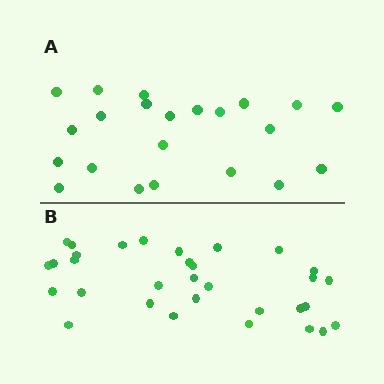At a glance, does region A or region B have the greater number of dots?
Region B (the bottom region) has more dots.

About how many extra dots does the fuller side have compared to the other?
Region B has roughly 10 or so more dots than region A.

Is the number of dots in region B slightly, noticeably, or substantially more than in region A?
Region B has substantially more. The ratio is roughly 1.5 to 1.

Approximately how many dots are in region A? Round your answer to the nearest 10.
About 20 dots. (The exact count is 22, which rounds to 20.)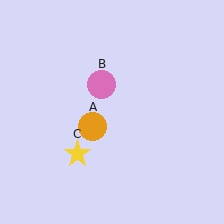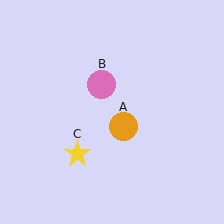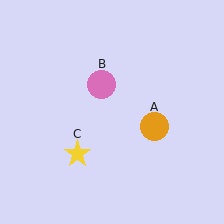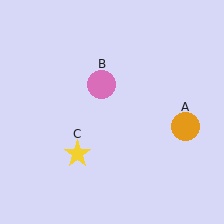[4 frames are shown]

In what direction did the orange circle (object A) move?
The orange circle (object A) moved right.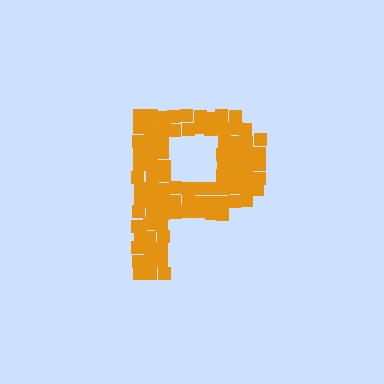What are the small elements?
The small elements are squares.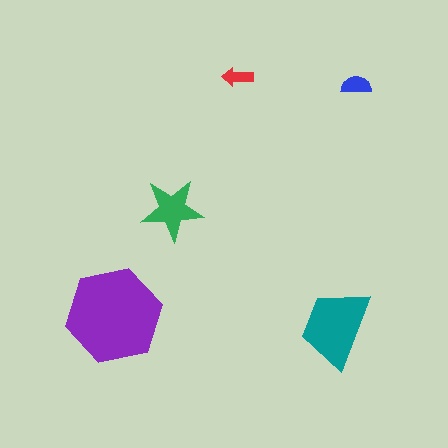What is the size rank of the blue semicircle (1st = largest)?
4th.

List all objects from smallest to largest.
The red arrow, the blue semicircle, the green star, the teal trapezoid, the purple hexagon.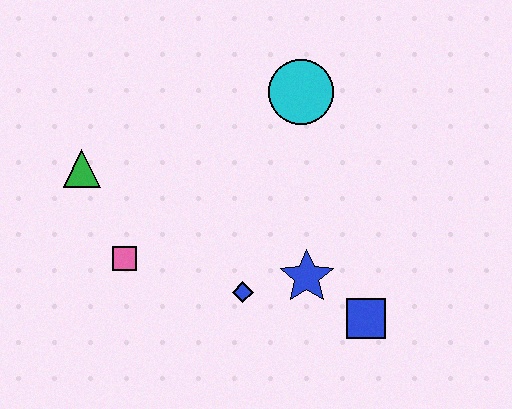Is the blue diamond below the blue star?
Yes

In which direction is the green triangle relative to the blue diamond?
The green triangle is to the left of the blue diamond.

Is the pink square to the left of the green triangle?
No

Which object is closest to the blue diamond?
The blue star is closest to the blue diamond.